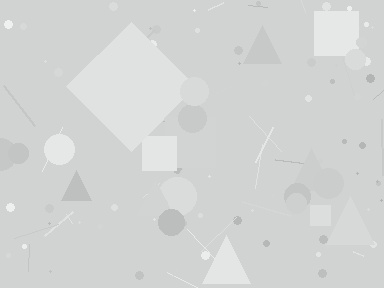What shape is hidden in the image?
A diamond is hidden in the image.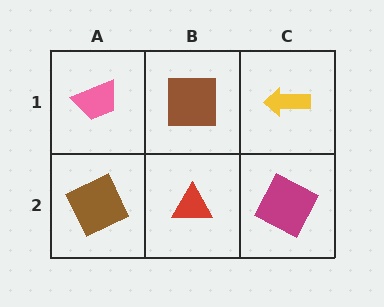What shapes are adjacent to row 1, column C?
A magenta square (row 2, column C), a brown square (row 1, column B).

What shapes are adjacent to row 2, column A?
A pink trapezoid (row 1, column A), a red triangle (row 2, column B).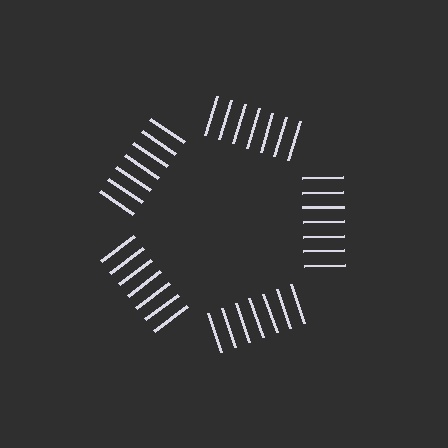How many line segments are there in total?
35 — 7 along each of the 5 edges.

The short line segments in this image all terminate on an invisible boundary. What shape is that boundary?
An illusory pentagon — the line segments terminate on its edges but no continuous stroke is drawn.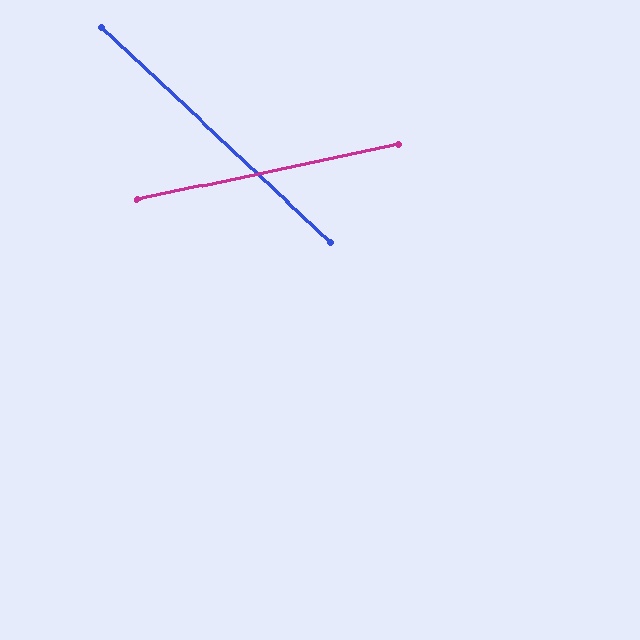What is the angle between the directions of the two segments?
Approximately 55 degrees.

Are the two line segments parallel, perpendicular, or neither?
Neither parallel nor perpendicular — they differ by about 55°.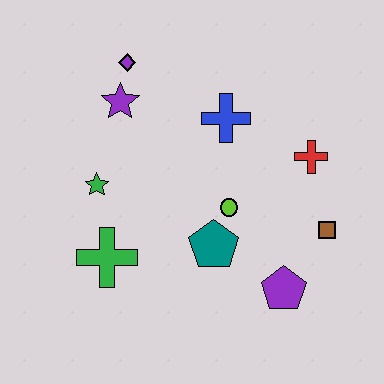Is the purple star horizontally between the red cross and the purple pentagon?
No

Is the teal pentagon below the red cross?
Yes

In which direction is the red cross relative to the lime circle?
The red cross is to the right of the lime circle.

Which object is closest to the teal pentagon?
The lime circle is closest to the teal pentagon.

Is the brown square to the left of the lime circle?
No